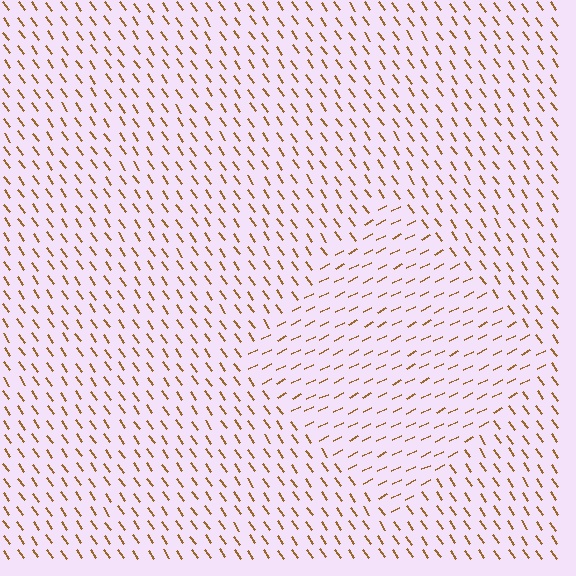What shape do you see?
I see a diamond.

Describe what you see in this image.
The image is filled with small brown line segments. A diamond region in the image has lines oriented differently from the surrounding lines, creating a visible texture boundary.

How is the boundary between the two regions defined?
The boundary is defined purely by a change in line orientation (approximately 81 degrees difference). All lines are the same color and thickness.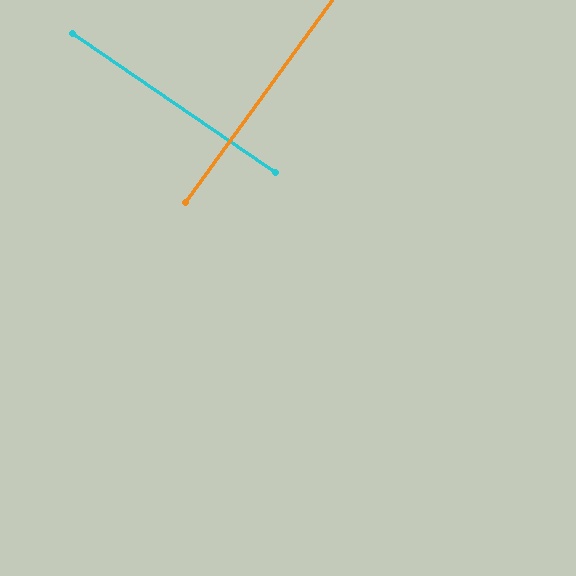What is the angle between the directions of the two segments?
Approximately 89 degrees.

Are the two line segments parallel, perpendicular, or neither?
Perpendicular — they meet at approximately 89°.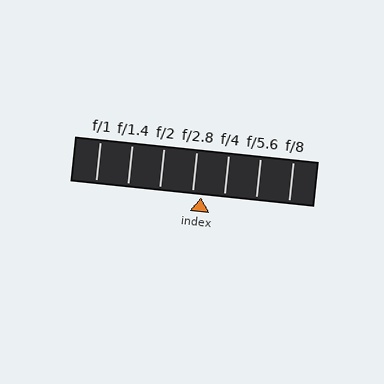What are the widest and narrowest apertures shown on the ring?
The widest aperture shown is f/1 and the narrowest is f/8.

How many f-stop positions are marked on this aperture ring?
There are 7 f-stop positions marked.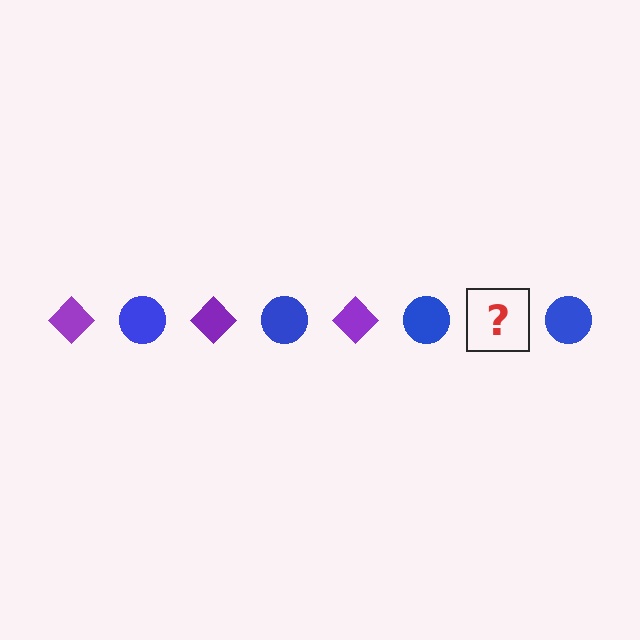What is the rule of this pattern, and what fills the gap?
The rule is that the pattern alternates between purple diamond and blue circle. The gap should be filled with a purple diamond.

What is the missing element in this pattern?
The missing element is a purple diamond.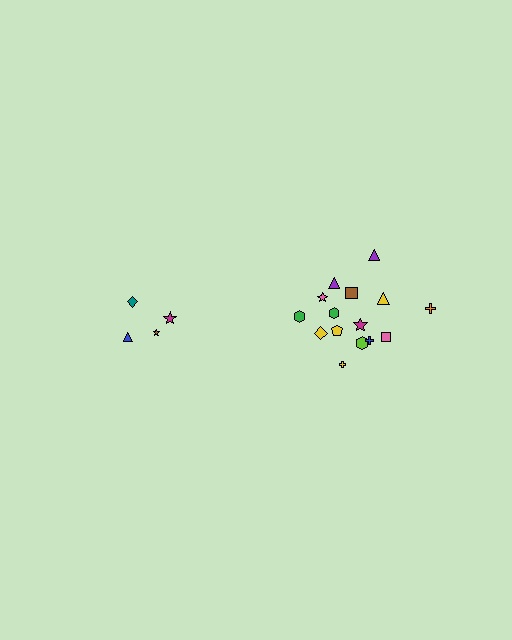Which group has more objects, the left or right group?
The right group.